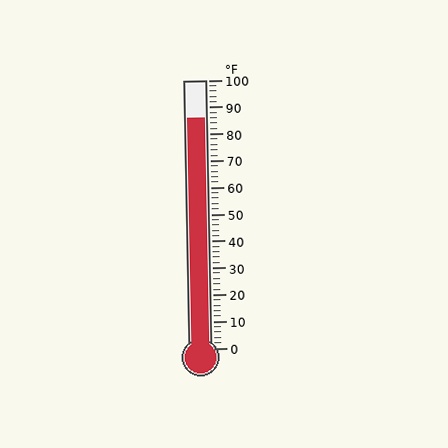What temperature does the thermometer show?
The thermometer shows approximately 86°F.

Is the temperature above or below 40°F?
The temperature is above 40°F.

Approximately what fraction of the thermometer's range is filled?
The thermometer is filled to approximately 85% of its range.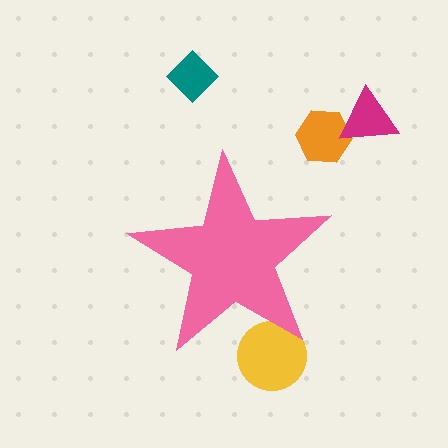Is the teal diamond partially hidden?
No, the teal diamond is fully visible.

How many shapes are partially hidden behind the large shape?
1 shape is partially hidden.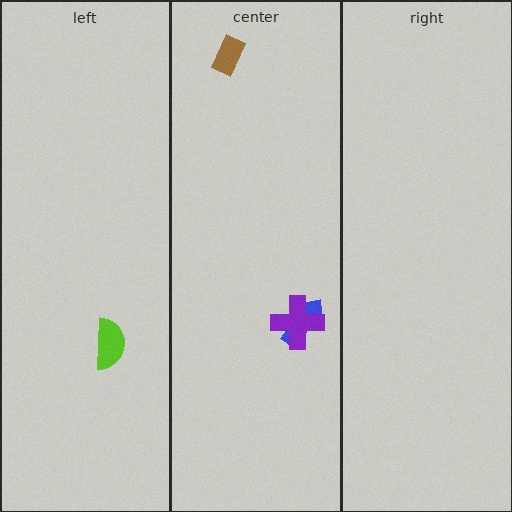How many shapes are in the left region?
1.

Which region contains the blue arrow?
The center region.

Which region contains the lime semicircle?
The left region.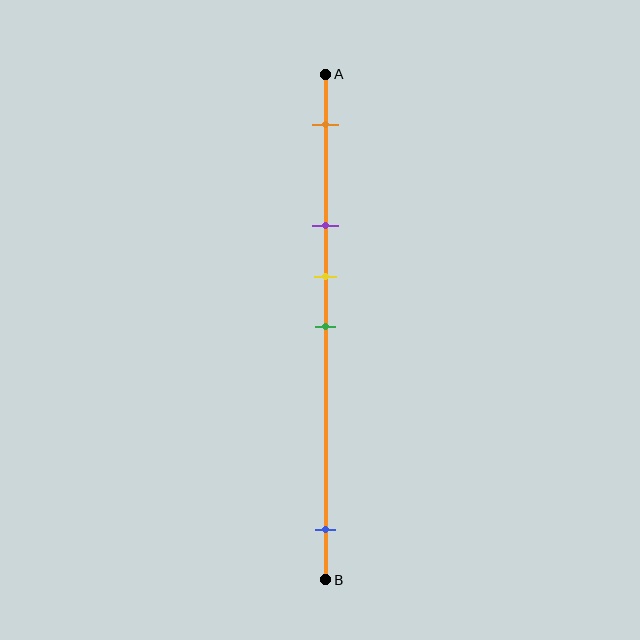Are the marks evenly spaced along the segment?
No, the marks are not evenly spaced.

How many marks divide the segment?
There are 5 marks dividing the segment.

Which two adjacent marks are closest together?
The yellow and green marks are the closest adjacent pair.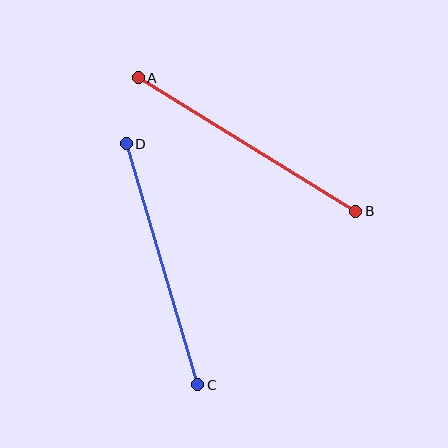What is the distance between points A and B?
The distance is approximately 255 pixels.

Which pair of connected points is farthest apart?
Points A and B are farthest apart.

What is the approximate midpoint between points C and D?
The midpoint is at approximately (162, 264) pixels.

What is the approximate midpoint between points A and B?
The midpoint is at approximately (247, 145) pixels.